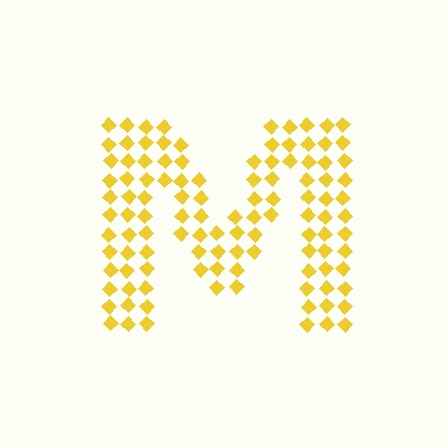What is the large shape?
The large shape is the letter M.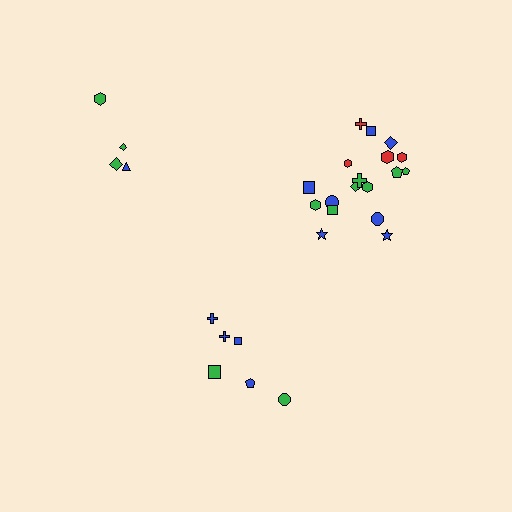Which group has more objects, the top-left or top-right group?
The top-right group.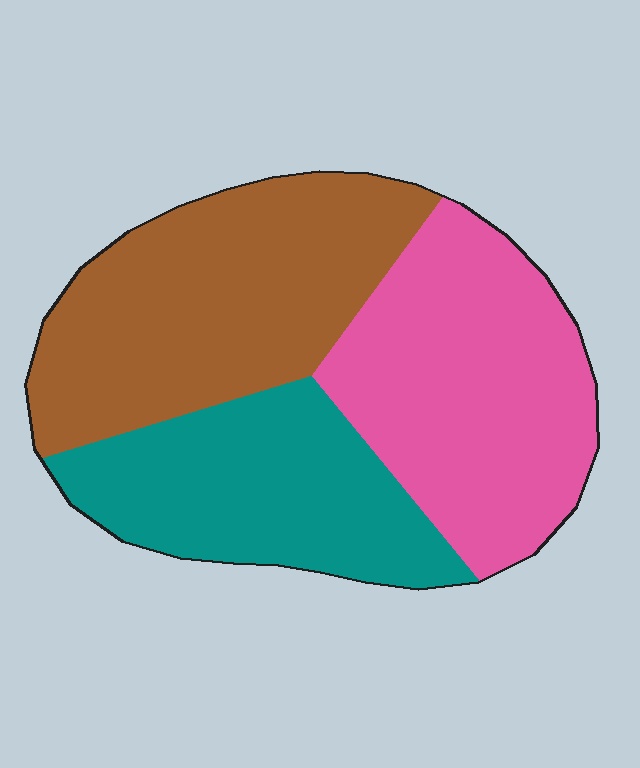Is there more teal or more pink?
Pink.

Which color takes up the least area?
Teal, at roughly 30%.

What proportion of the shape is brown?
Brown takes up about three eighths (3/8) of the shape.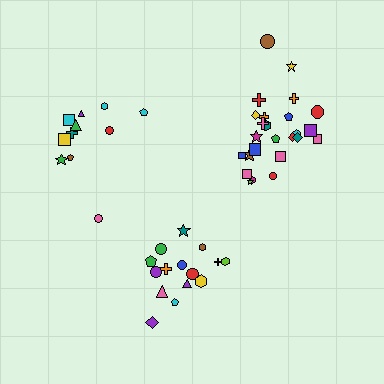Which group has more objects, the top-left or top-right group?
The top-right group.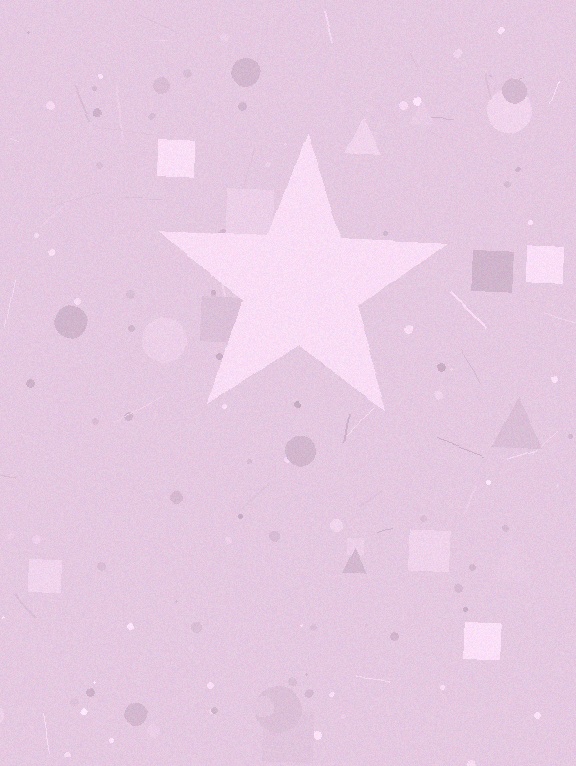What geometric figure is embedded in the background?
A star is embedded in the background.